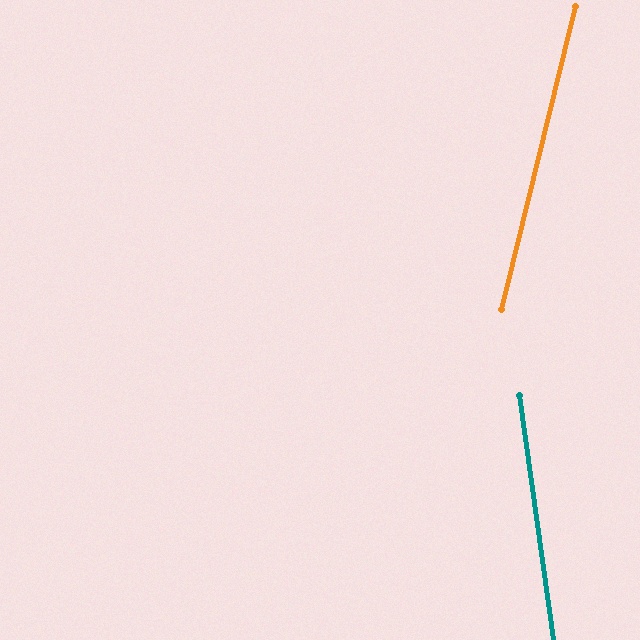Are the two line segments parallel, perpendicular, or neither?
Neither parallel nor perpendicular — they differ by about 22°.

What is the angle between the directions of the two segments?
Approximately 22 degrees.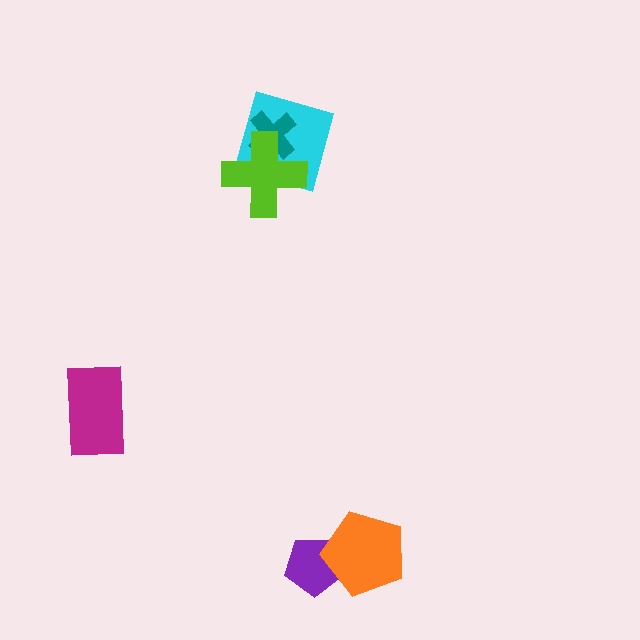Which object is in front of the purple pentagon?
The orange pentagon is in front of the purple pentagon.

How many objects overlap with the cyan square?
2 objects overlap with the cyan square.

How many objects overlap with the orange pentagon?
1 object overlaps with the orange pentagon.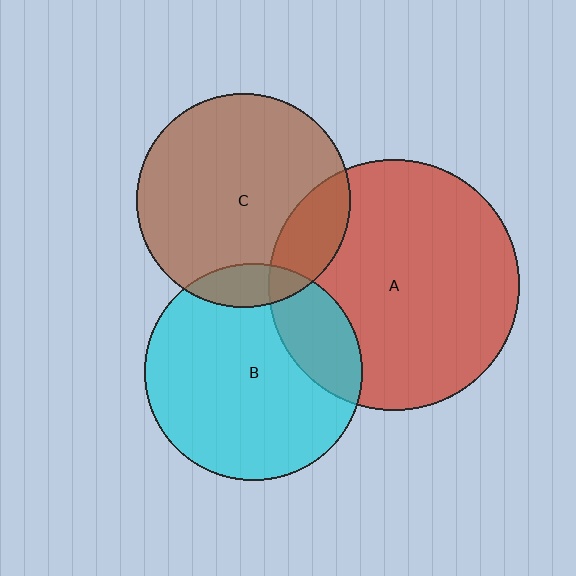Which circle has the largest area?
Circle A (red).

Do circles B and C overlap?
Yes.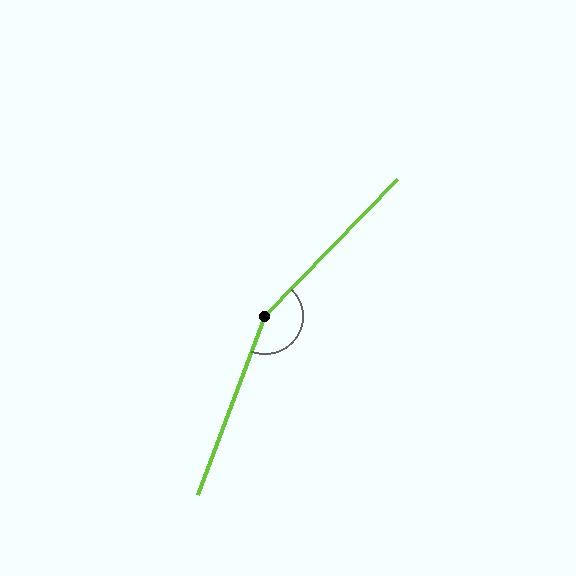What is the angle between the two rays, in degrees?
Approximately 156 degrees.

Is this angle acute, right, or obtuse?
It is obtuse.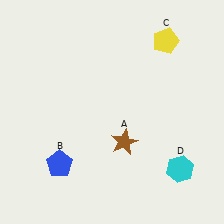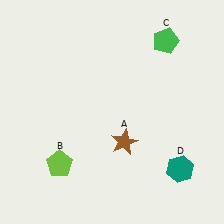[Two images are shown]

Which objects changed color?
B changed from blue to lime. C changed from yellow to green. D changed from cyan to teal.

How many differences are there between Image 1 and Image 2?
There are 3 differences between the two images.